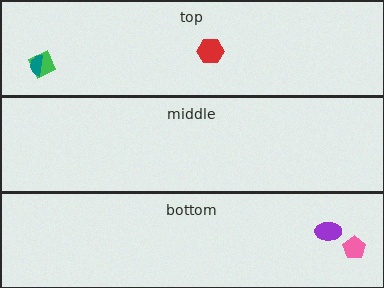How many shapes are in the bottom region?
2.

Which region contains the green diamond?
The top region.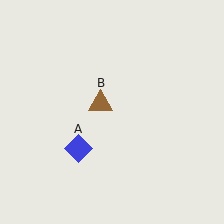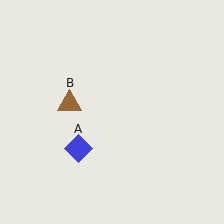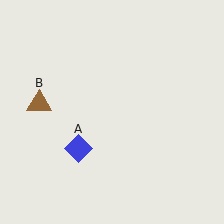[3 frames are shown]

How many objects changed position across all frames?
1 object changed position: brown triangle (object B).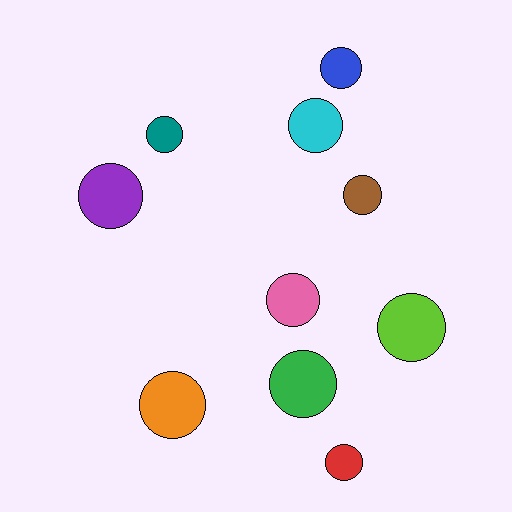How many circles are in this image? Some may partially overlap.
There are 10 circles.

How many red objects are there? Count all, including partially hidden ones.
There is 1 red object.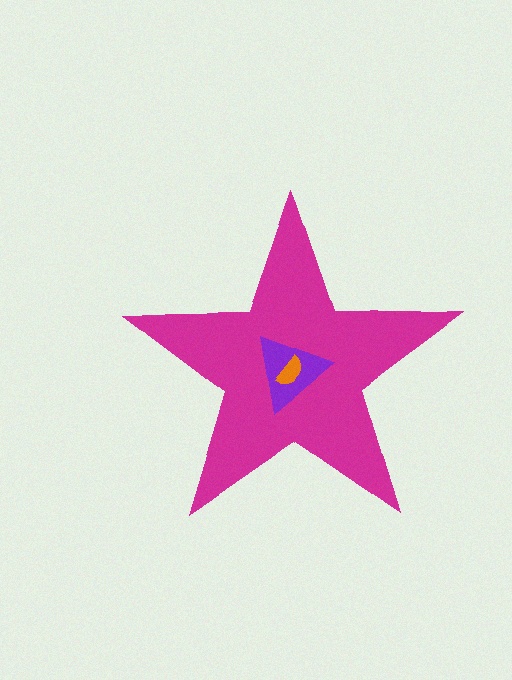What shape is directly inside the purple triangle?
The orange semicircle.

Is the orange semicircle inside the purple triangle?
Yes.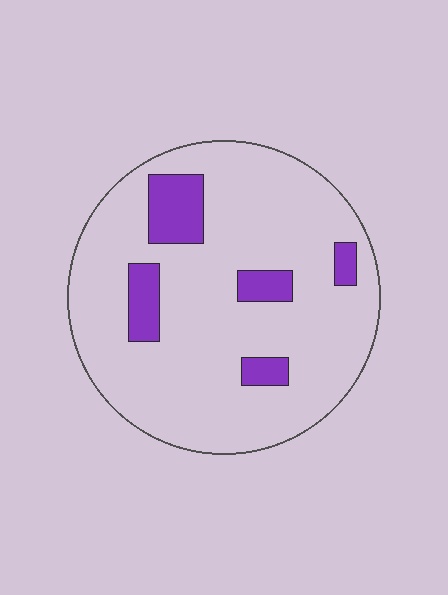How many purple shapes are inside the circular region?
5.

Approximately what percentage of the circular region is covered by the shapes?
Approximately 15%.